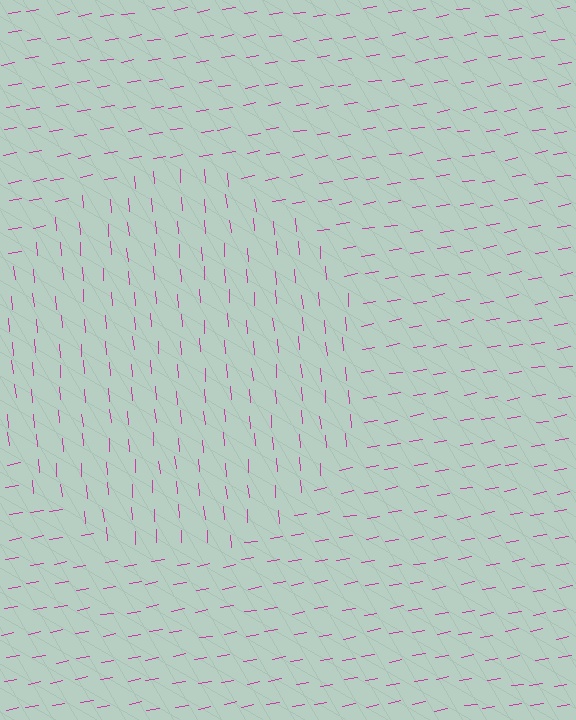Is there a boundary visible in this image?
Yes, there is a texture boundary formed by a change in line orientation.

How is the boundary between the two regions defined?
The boundary is defined purely by a change in line orientation (approximately 84 degrees difference). All lines are the same color and thickness.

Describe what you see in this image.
The image is filled with small magenta line segments. A circle region in the image has lines oriented differently from the surrounding lines, creating a visible texture boundary.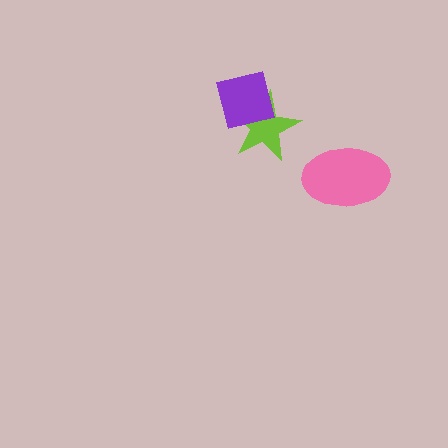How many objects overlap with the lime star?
1 object overlaps with the lime star.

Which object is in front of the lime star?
The purple square is in front of the lime star.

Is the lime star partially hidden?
Yes, it is partially covered by another shape.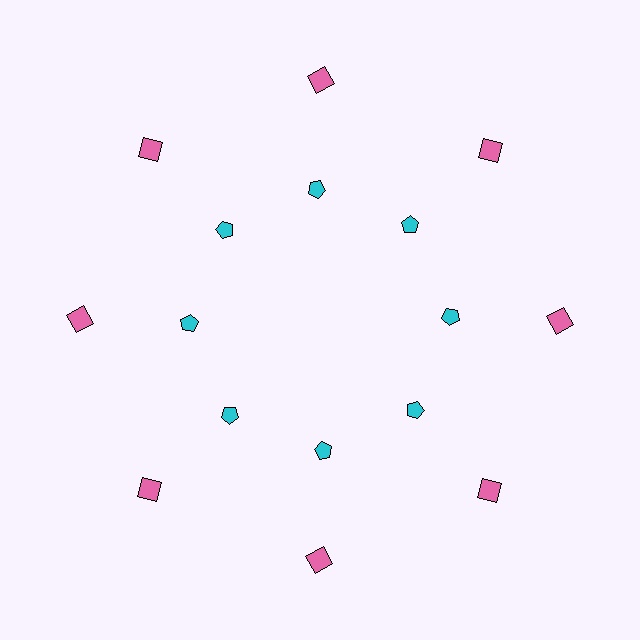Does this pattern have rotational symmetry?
Yes, this pattern has 8-fold rotational symmetry. It looks the same after rotating 45 degrees around the center.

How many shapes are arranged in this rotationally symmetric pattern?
There are 16 shapes, arranged in 8 groups of 2.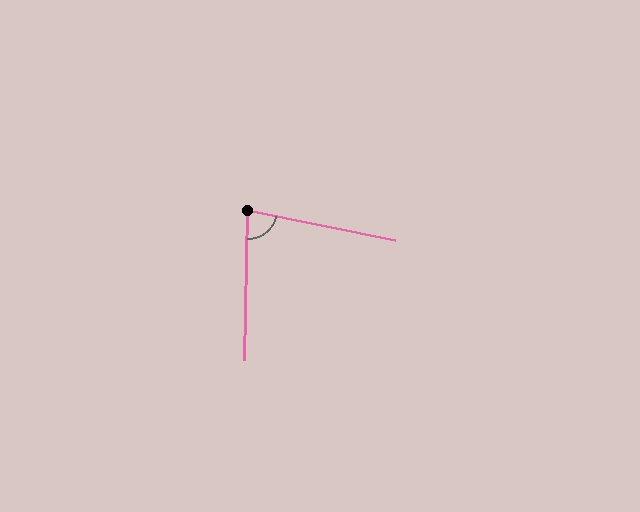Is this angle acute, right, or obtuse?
It is acute.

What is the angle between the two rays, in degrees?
Approximately 80 degrees.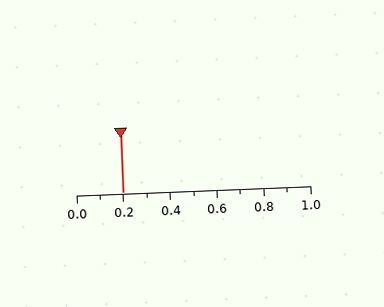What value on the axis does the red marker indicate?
The marker indicates approximately 0.2.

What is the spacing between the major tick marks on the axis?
The major ticks are spaced 0.2 apart.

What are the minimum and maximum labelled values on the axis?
The axis runs from 0.0 to 1.0.